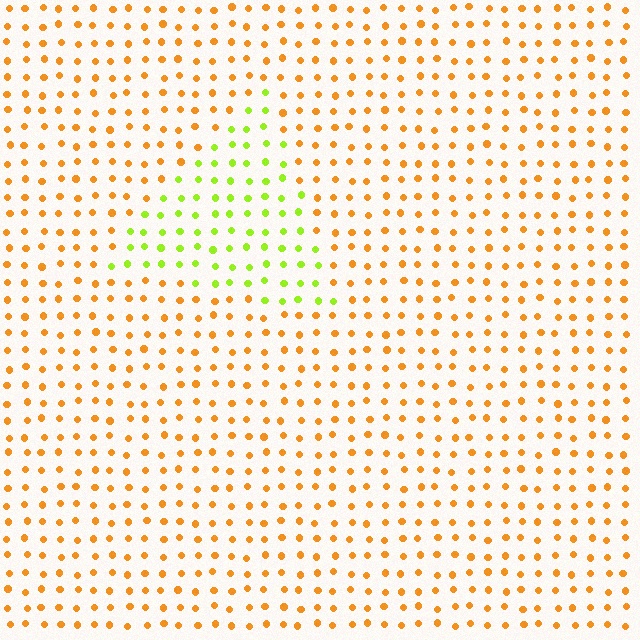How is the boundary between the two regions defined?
The boundary is defined purely by a slight shift in hue (about 54 degrees). Spacing, size, and orientation are identical on both sides.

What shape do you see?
I see a triangle.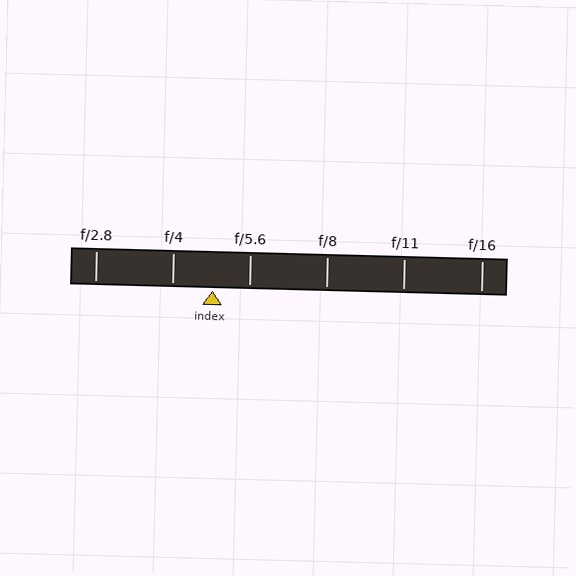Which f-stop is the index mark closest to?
The index mark is closest to f/5.6.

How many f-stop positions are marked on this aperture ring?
There are 6 f-stop positions marked.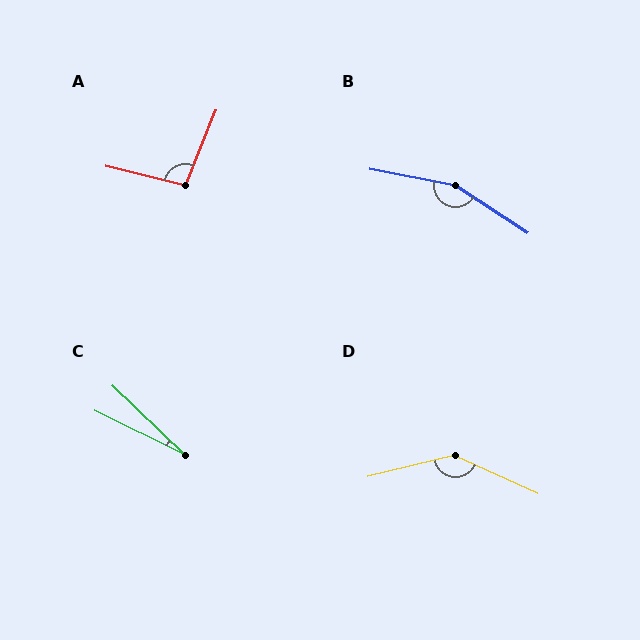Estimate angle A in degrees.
Approximately 98 degrees.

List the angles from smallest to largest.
C (18°), A (98°), D (141°), B (158°).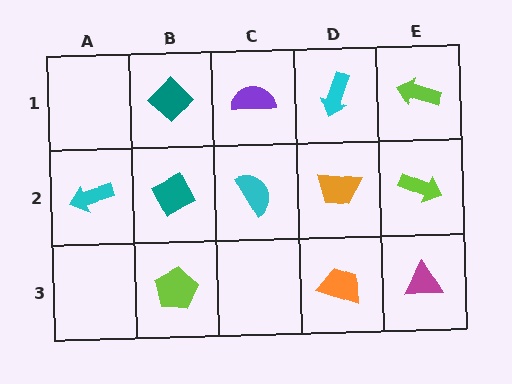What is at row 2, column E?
A lime arrow.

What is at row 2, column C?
A cyan semicircle.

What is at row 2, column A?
A cyan arrow.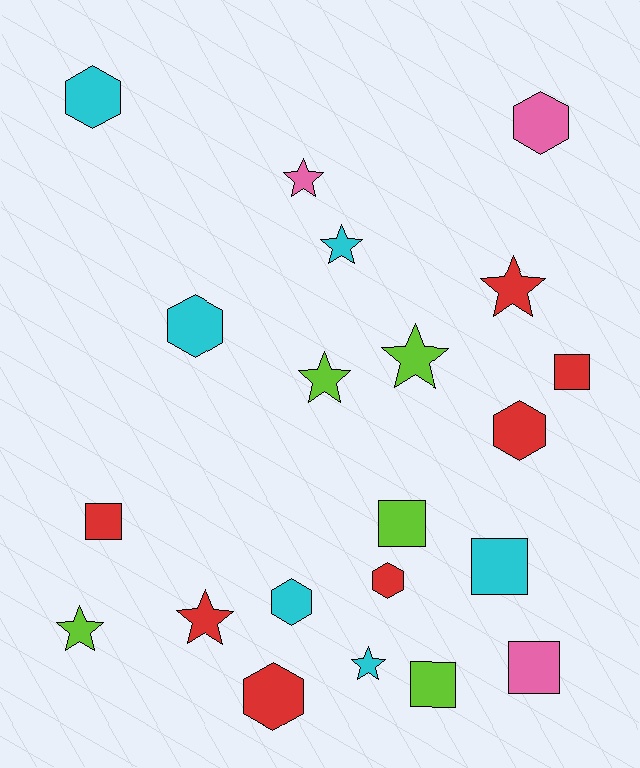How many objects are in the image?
There are 21 objects.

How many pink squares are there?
There is 1 pink square.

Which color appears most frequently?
Red, with 7 objects.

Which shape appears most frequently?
Star, with 8 objects.